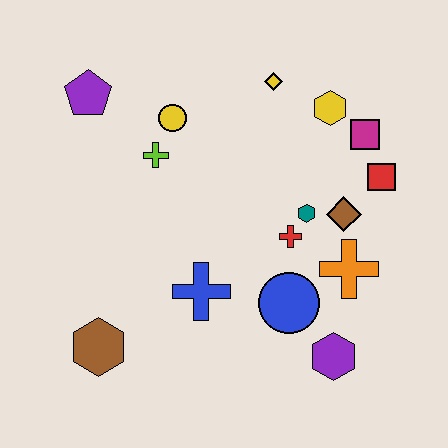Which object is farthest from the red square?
The brown hexagon is farthest from the red square.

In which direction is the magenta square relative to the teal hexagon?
The magenta square is above the teal hexagon.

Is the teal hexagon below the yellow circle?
Yes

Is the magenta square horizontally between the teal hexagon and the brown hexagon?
No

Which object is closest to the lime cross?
The yellow circle is closest to the lime cross.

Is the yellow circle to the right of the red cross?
No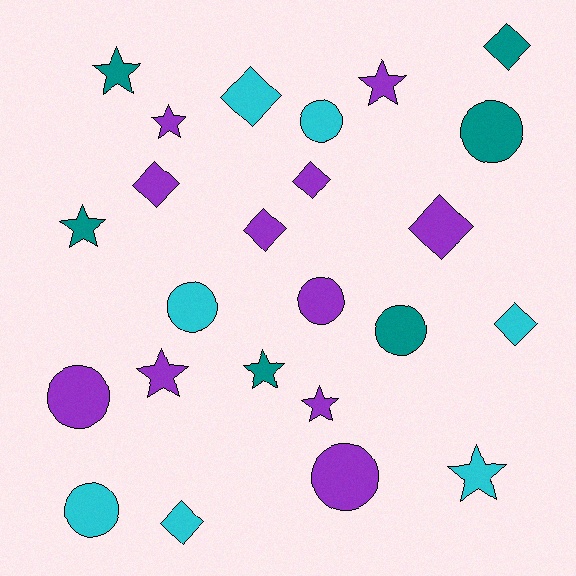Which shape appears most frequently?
Circle, with 8 objects.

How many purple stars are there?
There are 4 purple stars.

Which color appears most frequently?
Purple, with 11 objects.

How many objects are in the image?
There are 24 objects.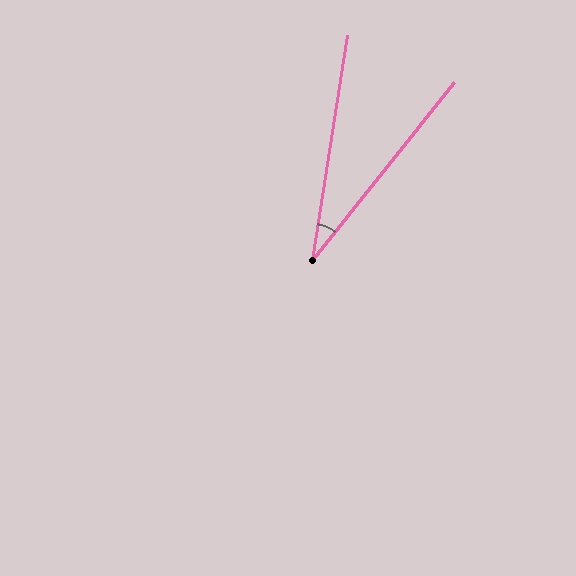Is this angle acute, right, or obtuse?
It is acute.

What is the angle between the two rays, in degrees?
Approximately 30 degrees.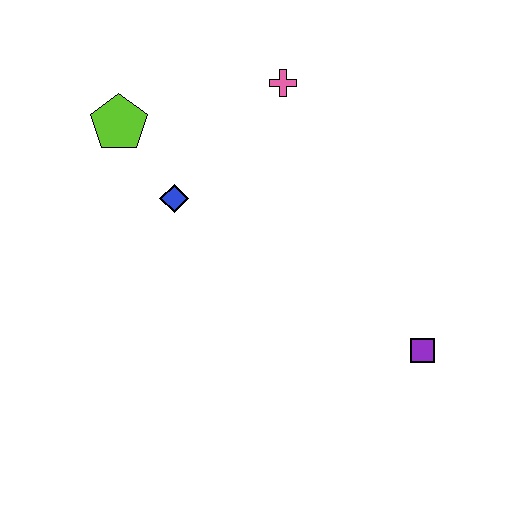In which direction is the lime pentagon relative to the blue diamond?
The lime pentagon is above the blue diamond.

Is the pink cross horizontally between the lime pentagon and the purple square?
Yes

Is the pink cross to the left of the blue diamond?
No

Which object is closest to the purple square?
The blue diamond is closest to the purple square.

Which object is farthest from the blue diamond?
The purple square is farthest from the blue diamond.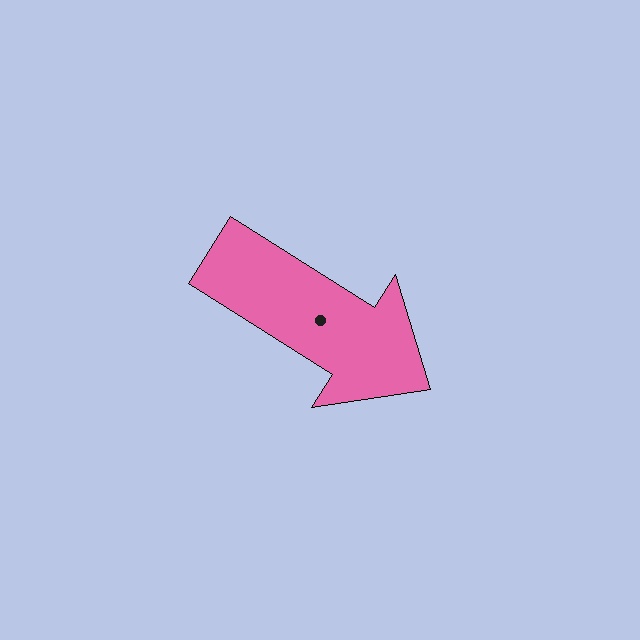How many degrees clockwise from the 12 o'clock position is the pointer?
Approximately 122 degrees.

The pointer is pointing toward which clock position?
Roughly 4 o'clock.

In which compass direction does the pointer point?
Southeast.